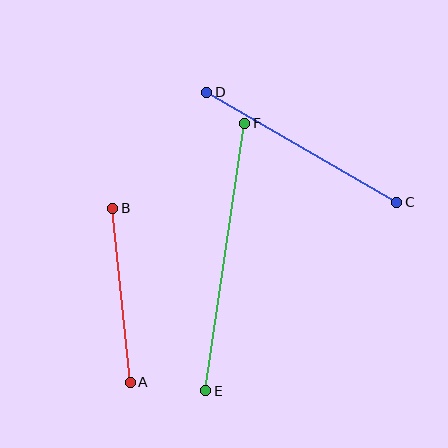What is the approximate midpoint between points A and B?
The midpoint is at approximately (121, 295) pixels.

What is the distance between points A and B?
The distance is approximately 175 pixels.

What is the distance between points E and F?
The distance is approximately 270 pixels.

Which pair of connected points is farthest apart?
Points E and F are farthest apart.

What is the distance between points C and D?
The distance is approximately 220 pixels.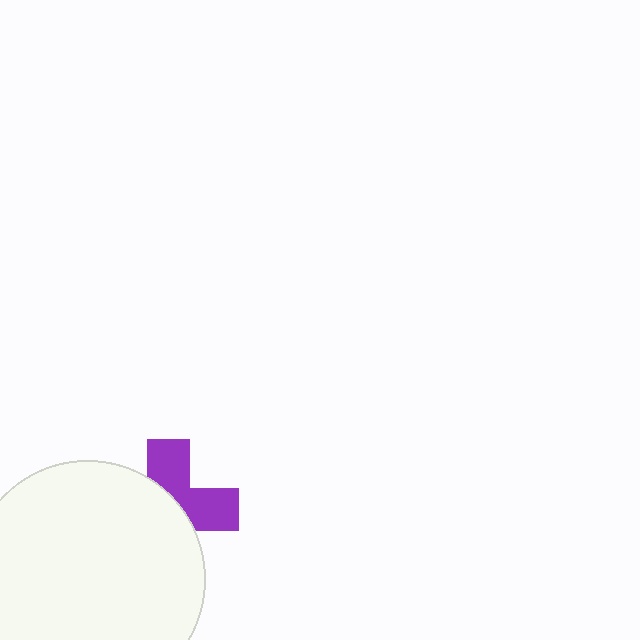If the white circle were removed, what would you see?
You would see the complete purple cross.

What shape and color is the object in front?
The object in front is a white circle.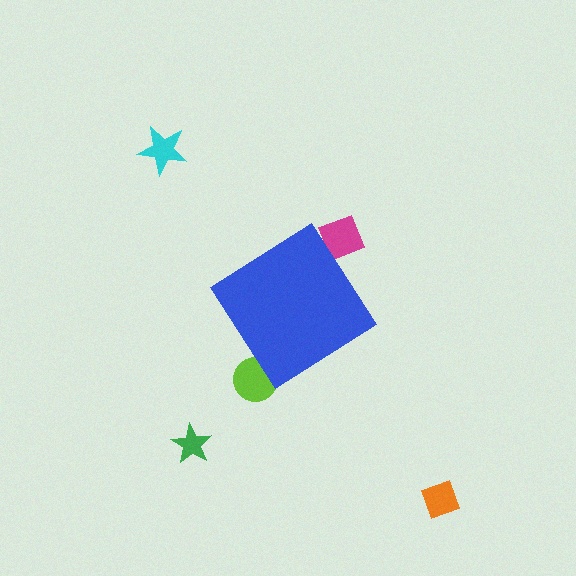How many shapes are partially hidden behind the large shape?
2 shapes are partially hidden.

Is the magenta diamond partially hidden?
Yes, the magenta diamond is partially hidden behind the blue diamond.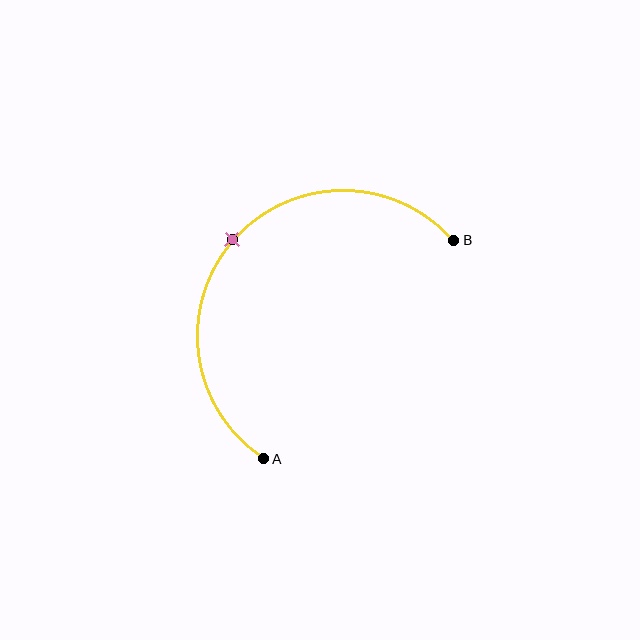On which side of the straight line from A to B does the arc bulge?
The arc bulges above and to the left of the straight line connecting A and B.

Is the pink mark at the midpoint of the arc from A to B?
Yes. The pink mark lies on the arc at equal arc-length from both A and B — it is the arc midpoint.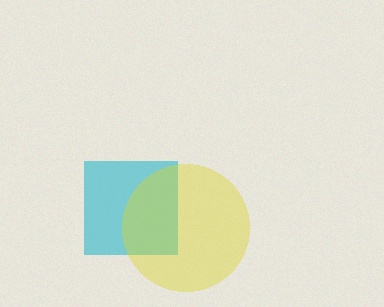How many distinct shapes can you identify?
There are 2 distinct shapes: a cyan square, a yellow circle.